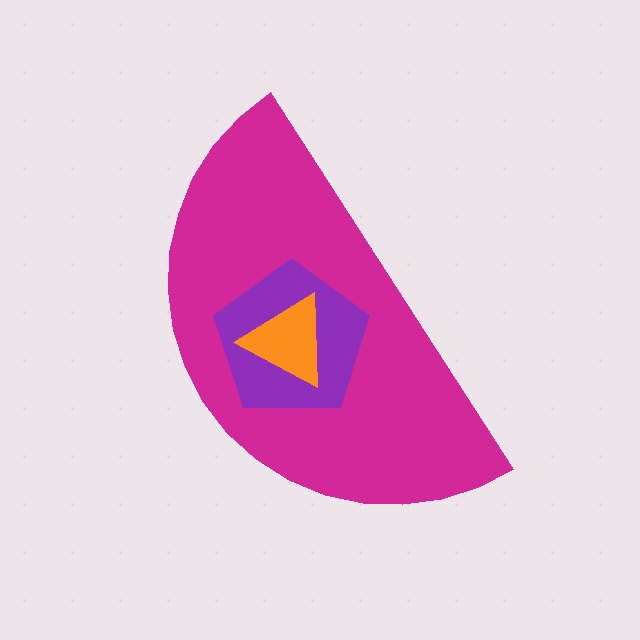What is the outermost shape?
The magenta semicircle.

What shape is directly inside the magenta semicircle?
The purple pentagon.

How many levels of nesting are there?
3.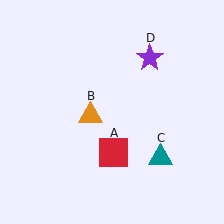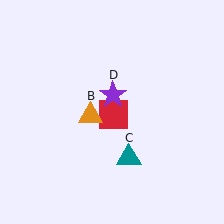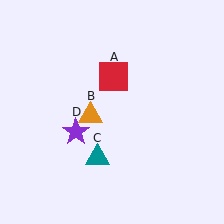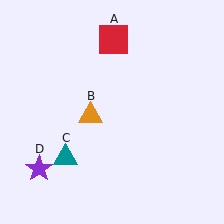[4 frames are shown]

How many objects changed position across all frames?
3 objects changed position: red square (object A), teal triangle (object C), purple star (object D).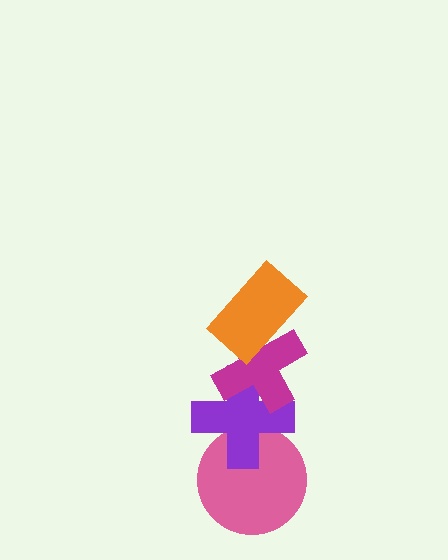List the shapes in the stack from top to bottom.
From top to bottom: the orange rectangle, the magenta cross, the purple cross, the pink circle.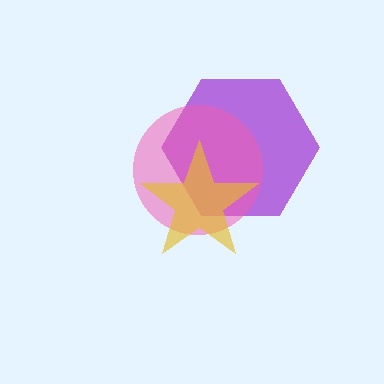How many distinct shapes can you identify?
There are 3 distinct shapes: a purple hexagon, a pink circle, a yellow star.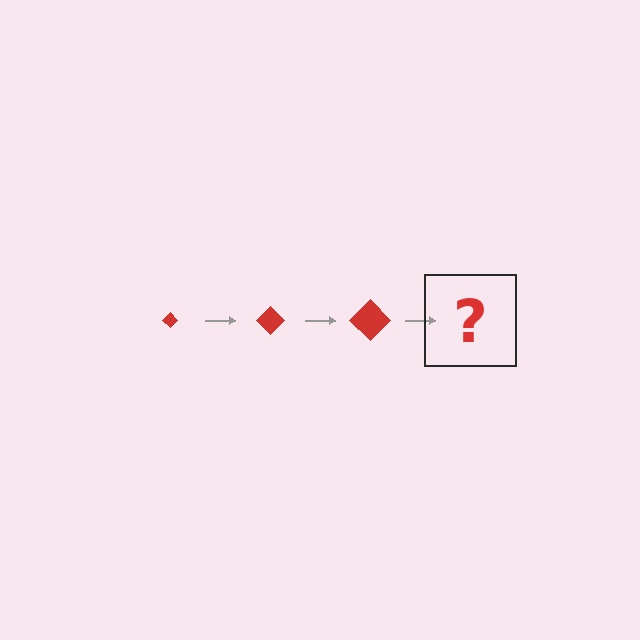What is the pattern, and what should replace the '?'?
The pattern is that the diamond gets progressively larger each step. The '?' should be a red diamond, larger than the previous one.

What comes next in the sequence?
The next element should be a red diamond, larger than the previous one.